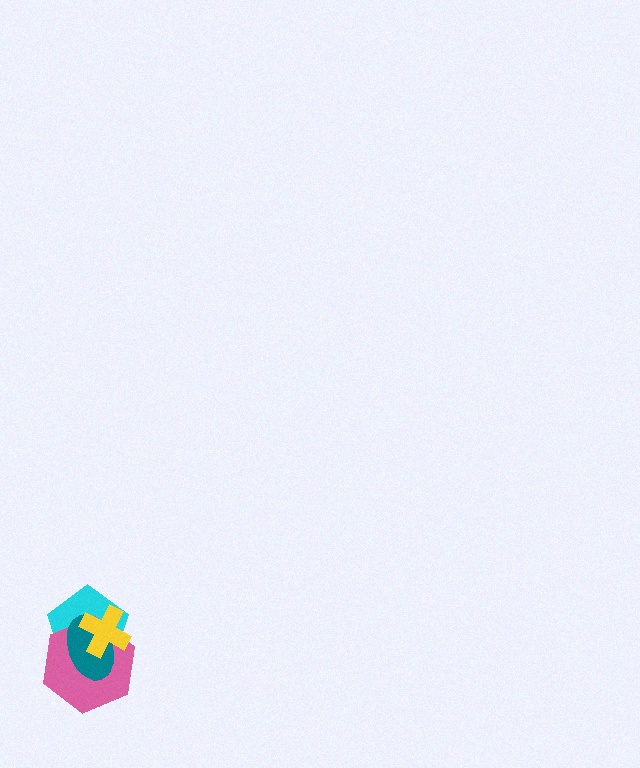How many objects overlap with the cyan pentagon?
3 objects overlap with the cyan pentagon.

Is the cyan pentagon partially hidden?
Yes, it is partially covered by another shape.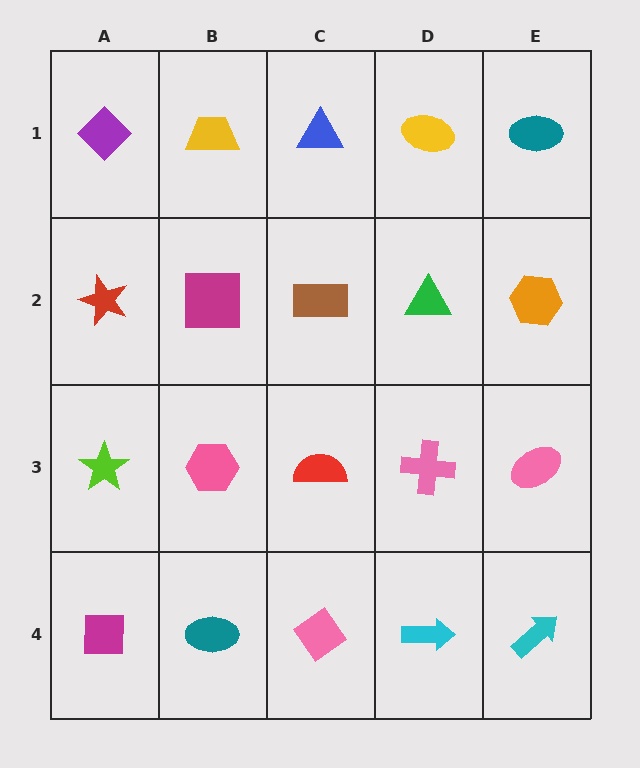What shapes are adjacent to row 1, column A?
A red star (row 2, column A), a yellow trapezoid (row 1, column B).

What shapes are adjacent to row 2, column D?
A yellow ellipse (row 1, column D), a pink cross (row 3, column D), a brown rectangle (row 2, column C), an orange hexagon (row 2, column E).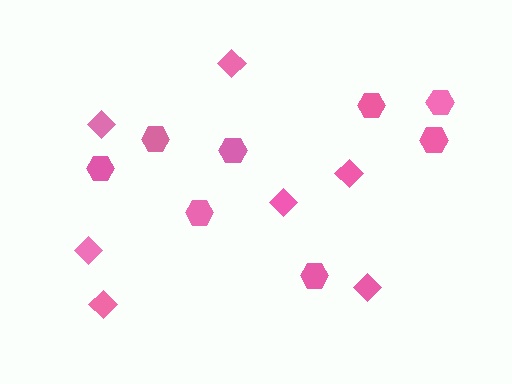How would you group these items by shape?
There are 2 groups: one group of diamonds (7) and one group of hexagons (8).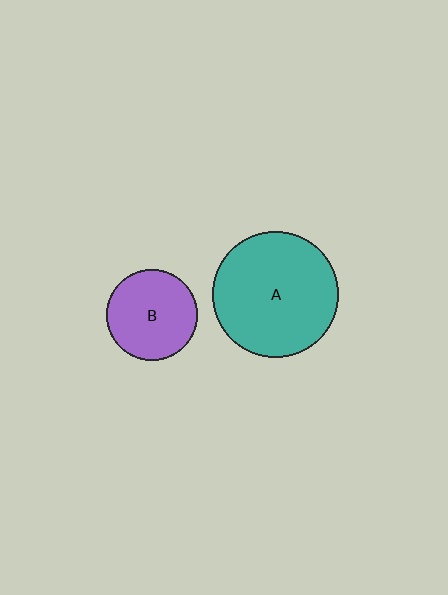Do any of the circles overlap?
No, none of the circles overlap.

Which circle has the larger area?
Circle A (teal).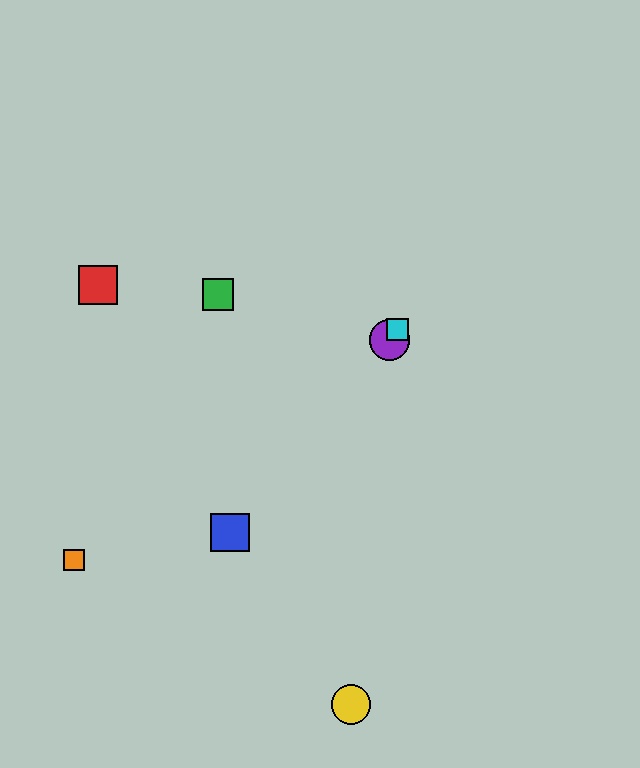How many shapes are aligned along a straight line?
3 shapes (the blue square, the purple circle, the cyan square) are aligned along a straight line.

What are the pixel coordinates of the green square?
The green square is at (218, 295).